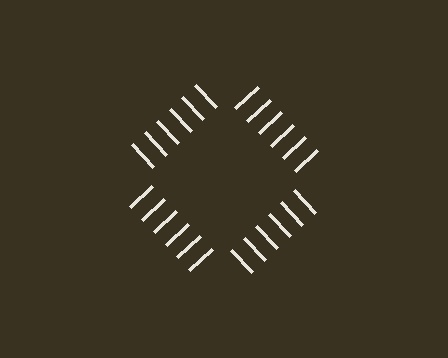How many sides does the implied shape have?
4 sides — the line-ends trace a square.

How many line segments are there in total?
24 — 6 along each of the 4 edges.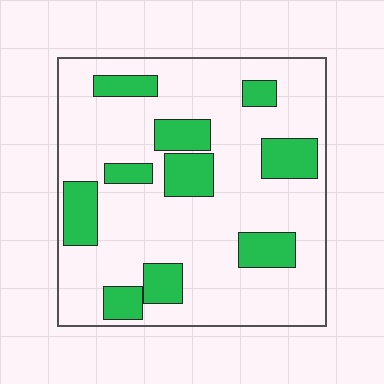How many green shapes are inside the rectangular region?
10.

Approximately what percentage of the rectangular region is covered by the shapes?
Approximately 25%.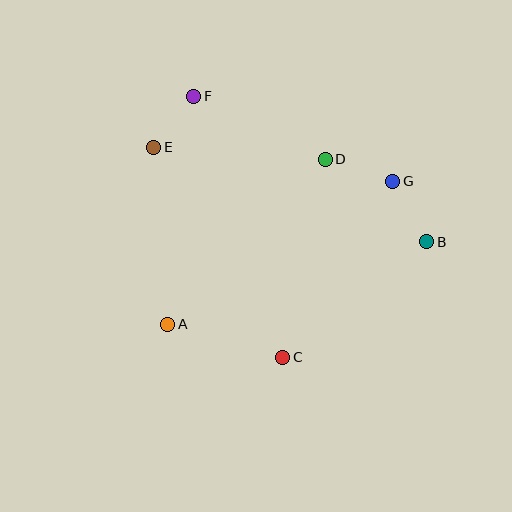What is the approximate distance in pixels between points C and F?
The distance between C and F is approximately 276 pixels.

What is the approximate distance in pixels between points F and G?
The distance between F and G is approximately 216 pixels.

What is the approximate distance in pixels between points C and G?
The distance between C and G is approximately 207 pixels.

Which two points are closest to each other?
Points E and F are closest to each other.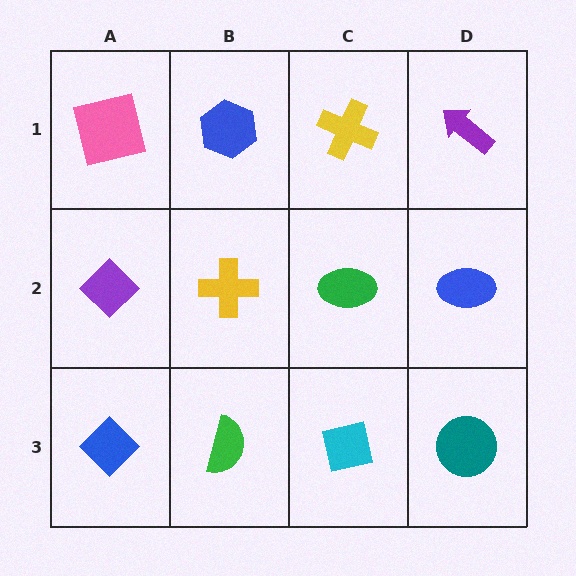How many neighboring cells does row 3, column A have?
2.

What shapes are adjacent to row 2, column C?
A yellow cross (row 1, column C), a cyan square (row 3, column C), a yellow cross (row 2, column B), a blue ellipse (row 2, column D).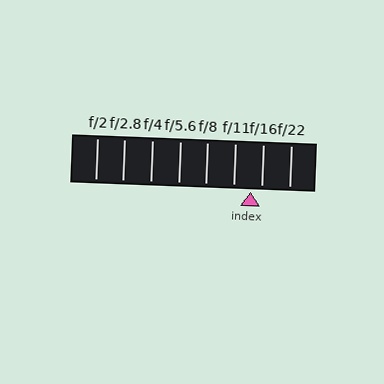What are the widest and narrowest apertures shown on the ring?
The widest aperture shown is f/2 and the narrowest is f/22.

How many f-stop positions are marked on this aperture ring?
There are 8 f-stop positions marked.